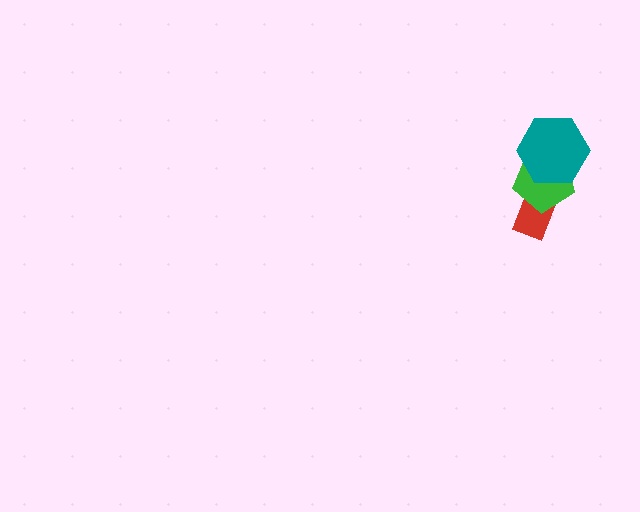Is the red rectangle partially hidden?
Yes, it is partially covered by another shape.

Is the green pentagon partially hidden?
Yes, it is partially covered by another shape.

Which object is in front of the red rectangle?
The green pentagon is in front of the red rectangle.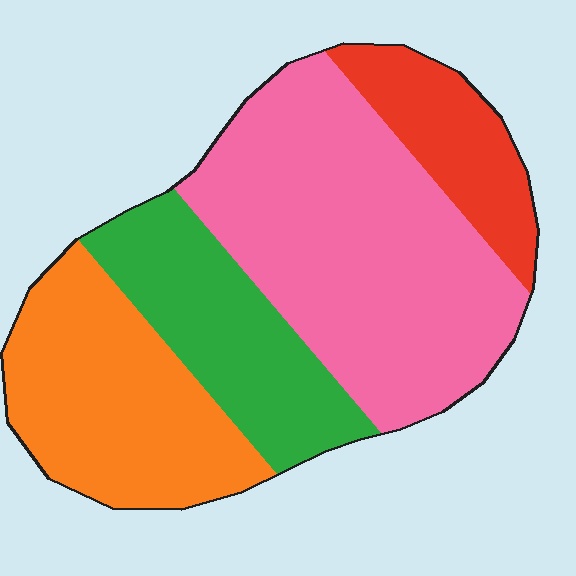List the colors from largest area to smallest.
From largest to smallest: pink, orange, green, red.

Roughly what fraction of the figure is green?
Green covers roughly 20% of the figure.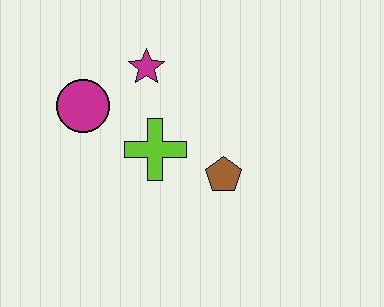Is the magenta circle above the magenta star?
No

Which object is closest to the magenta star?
The magenta circle is closest to the magenta star.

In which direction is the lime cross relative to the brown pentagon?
The lime cross is to the left of the brown pentagon.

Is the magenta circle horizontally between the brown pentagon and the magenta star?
No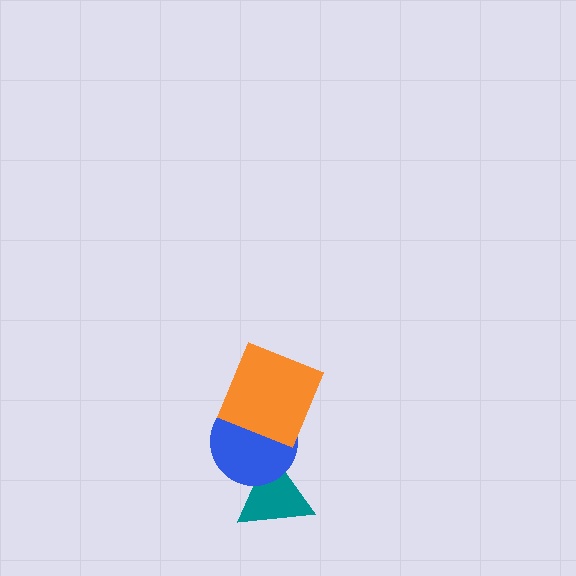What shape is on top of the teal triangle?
The blue circle is on top of the teal triangle.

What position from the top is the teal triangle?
The teal triangle is 3rd from the top.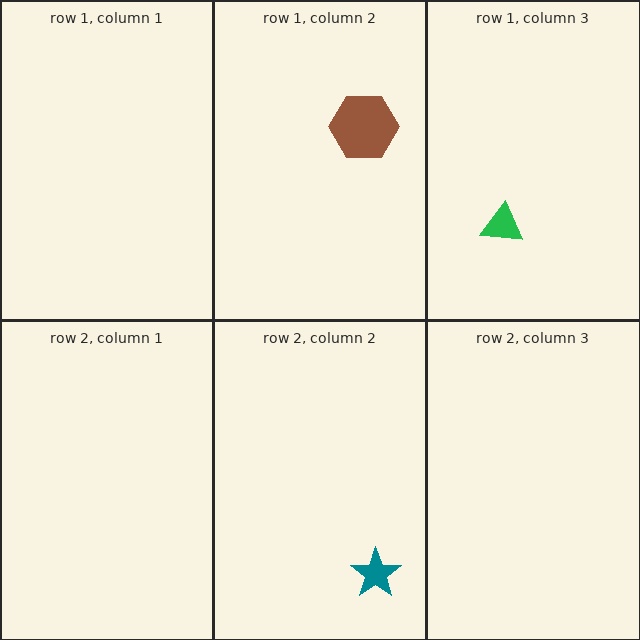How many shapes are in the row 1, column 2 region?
1.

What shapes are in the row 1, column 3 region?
The green triangle.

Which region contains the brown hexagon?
The row 1, column 2 region.